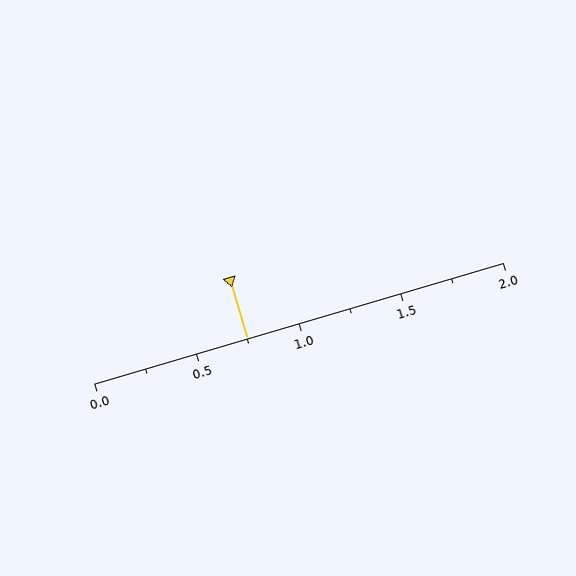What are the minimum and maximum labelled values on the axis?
The axis runs from 0.0 to 2.0.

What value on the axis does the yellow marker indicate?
The marker indicates approximately 0.75.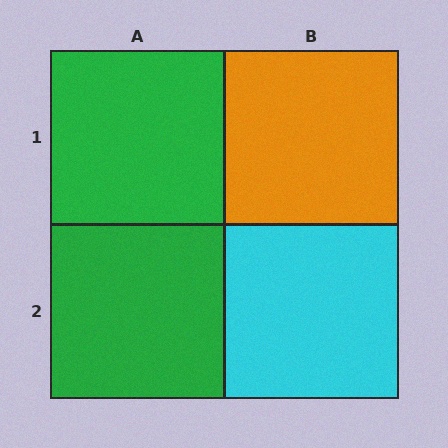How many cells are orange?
1 cell is orange.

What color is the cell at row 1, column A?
Green.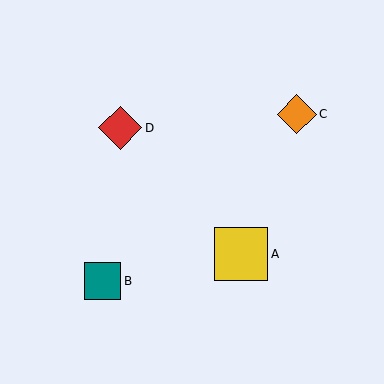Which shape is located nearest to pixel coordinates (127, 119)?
The red diamond (labeled D) at (120, 128) is nearest to that location.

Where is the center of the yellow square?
The center of the yellow square is at (241, 254).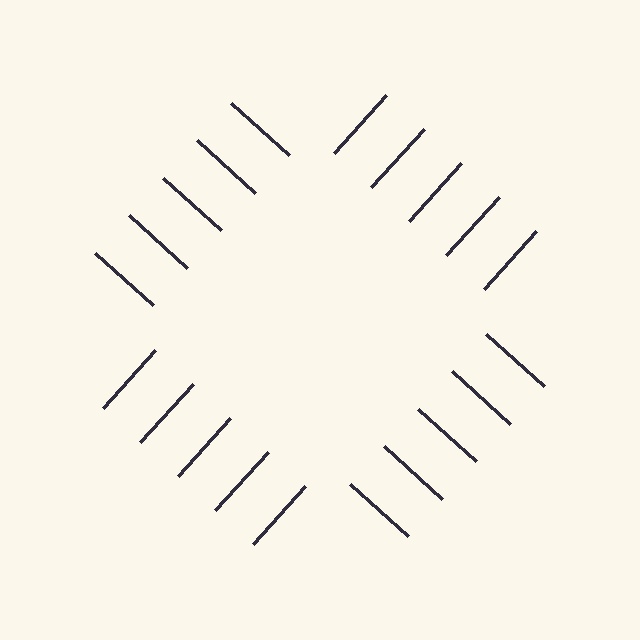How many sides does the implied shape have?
4 sides — the line-ends trace a square.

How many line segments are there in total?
20 — 5 along each of the 4 edges.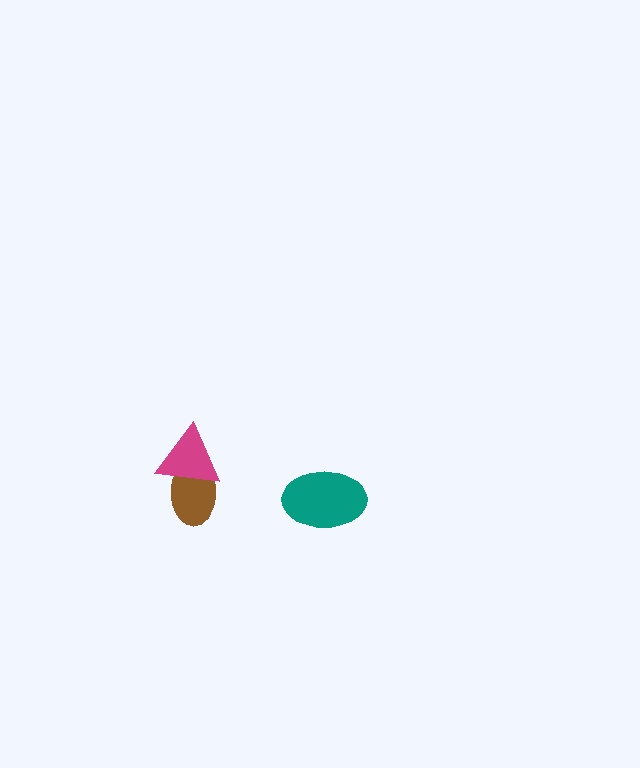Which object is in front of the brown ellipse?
The magenta triangle is in front of the brown ellipse.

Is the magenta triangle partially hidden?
No, no other shape covers it.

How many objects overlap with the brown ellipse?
1 object overlaps with the brown ellipse.